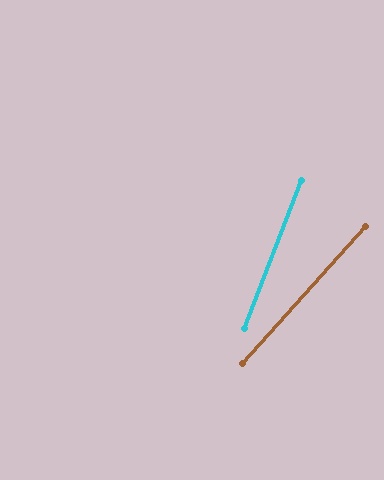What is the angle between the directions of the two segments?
Approximately 21 degrees.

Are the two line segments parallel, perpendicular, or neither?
Neither parallel nor perpendicular — they differ by about 21°.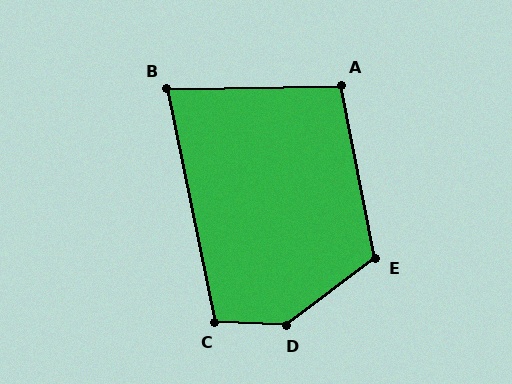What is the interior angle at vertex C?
Approximately 104 degrees (obtuse).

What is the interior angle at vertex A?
Approximately 100 degrees (obtuse).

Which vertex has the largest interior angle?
D, at approximately 140 degrees.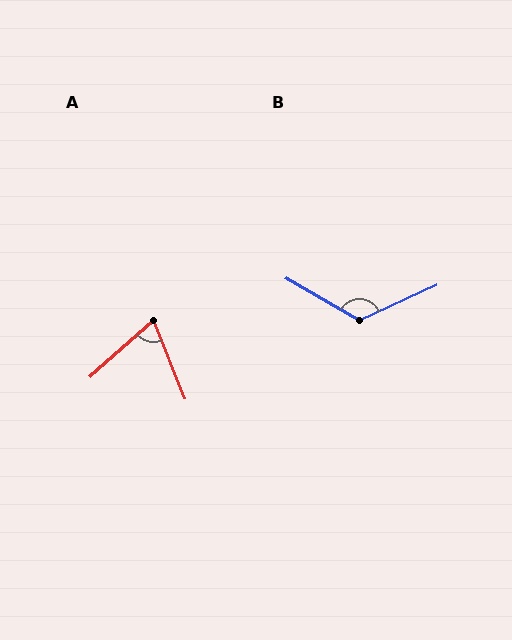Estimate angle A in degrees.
Approximately 71 degrees.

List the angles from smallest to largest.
A (71°), B (126°).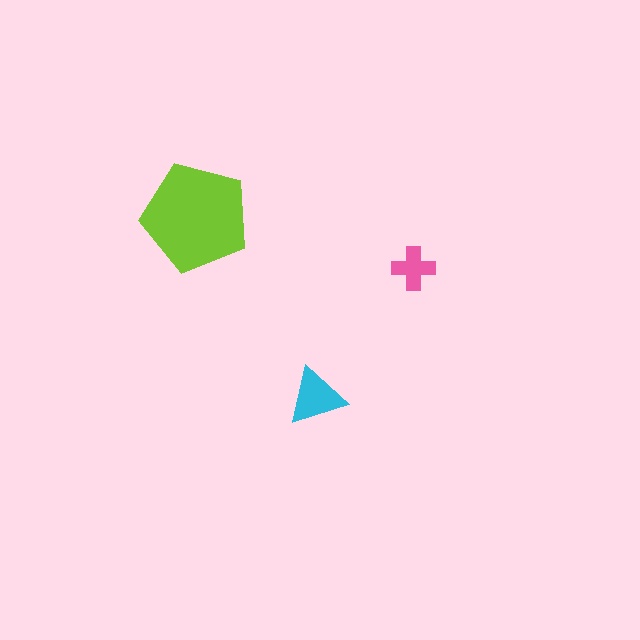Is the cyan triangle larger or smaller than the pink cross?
Larger.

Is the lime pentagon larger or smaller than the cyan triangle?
Larger.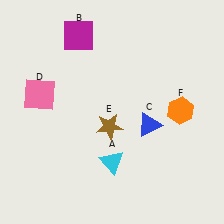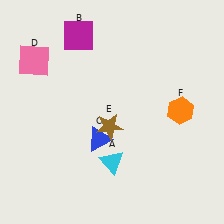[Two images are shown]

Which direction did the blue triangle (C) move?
The blue triangle (C) moved left.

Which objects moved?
The objects that moved are: the blue triangle (C), the pink square (D).